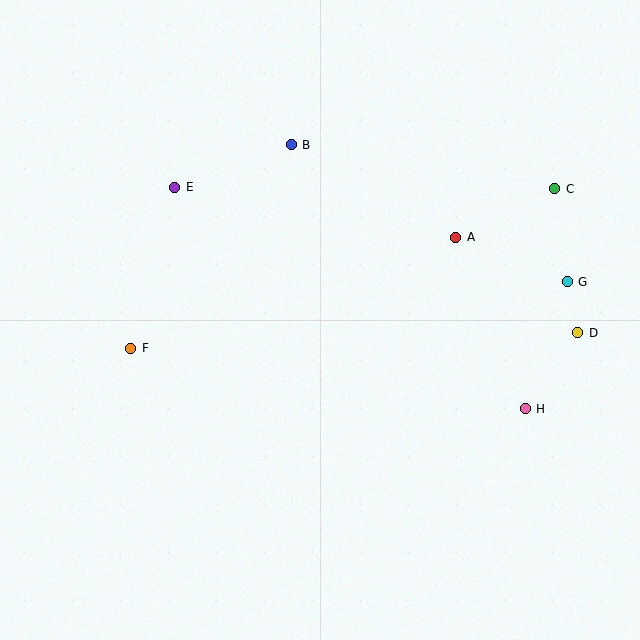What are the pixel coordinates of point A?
Point A is at (455, 237).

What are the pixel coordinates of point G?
Point G is at (567, 282).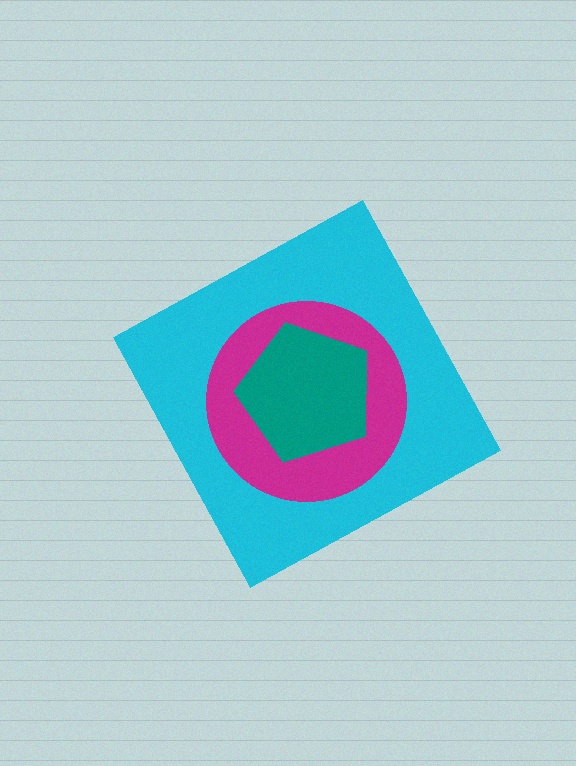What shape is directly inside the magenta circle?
The teal pentagon.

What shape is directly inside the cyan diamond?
The magenta circle.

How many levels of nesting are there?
3.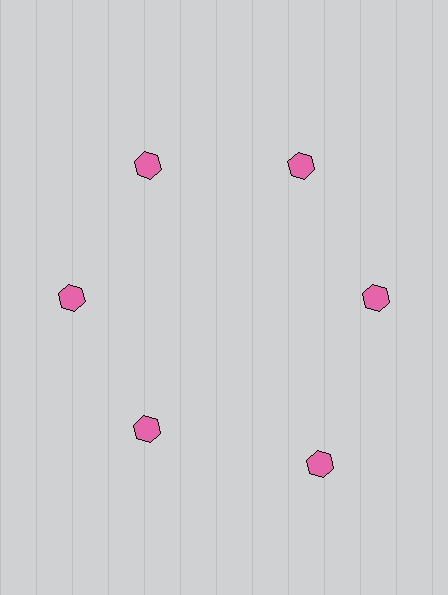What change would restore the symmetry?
The symmetry would be restored by moving it inward, back onto the ring so that all 6 hexagons sit at equal angles and equal distance from the center.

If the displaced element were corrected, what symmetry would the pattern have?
It would have 6-fold rotational symmetry — the pattern would map onto itself every 60 degrees.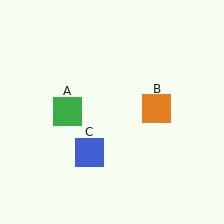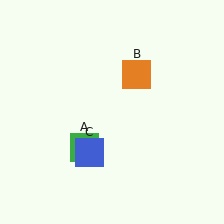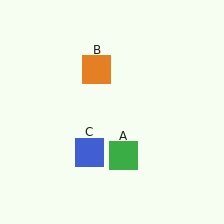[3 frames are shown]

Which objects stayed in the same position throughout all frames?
Blue square (object C) remained stationary.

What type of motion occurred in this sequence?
The green square (object A), orange square (object B) rotated counterclockwise around the center of the scene.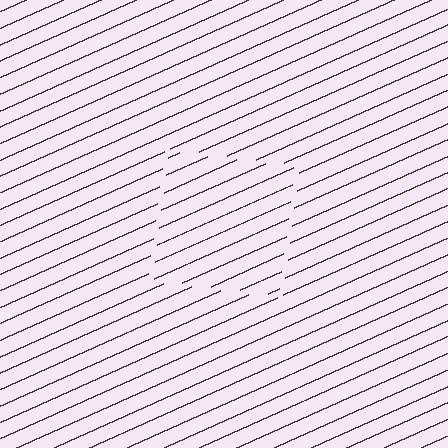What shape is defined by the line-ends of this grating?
An illusory square. The interior of the shape contains the same grating, shifted by half a period — the contour is defined by the phase discontinuity where line-ends from the inner and outer gratings abut.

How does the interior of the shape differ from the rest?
The interior of the shape contains the same grating, shifted by half a period — the contour is defined by the phase discontinuity where line-ends from the inner and outer gratings abut.